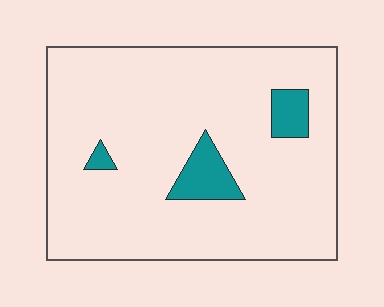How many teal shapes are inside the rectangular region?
3.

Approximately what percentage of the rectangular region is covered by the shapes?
Approximately 10%.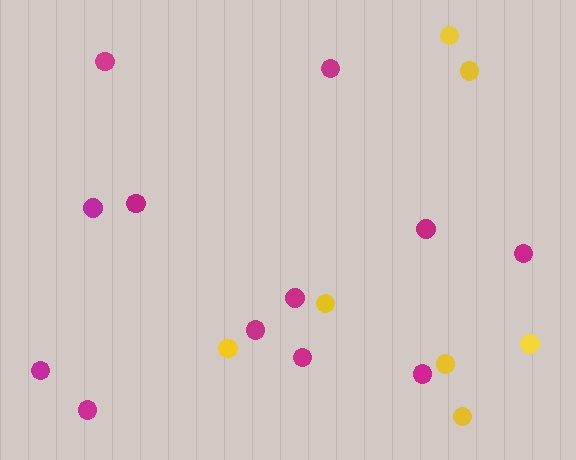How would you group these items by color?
There are 2 groups: one group of yellow circles (7) and one group of magenta circles (12).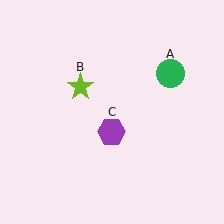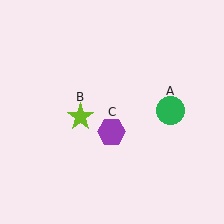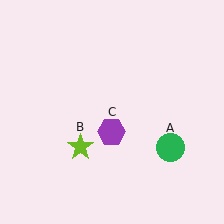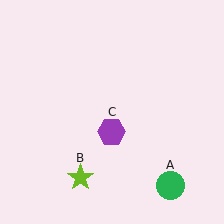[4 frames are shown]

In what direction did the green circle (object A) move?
The green circle (object A) moved down.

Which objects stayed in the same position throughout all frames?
Purple hexagon (object C) remained stationary.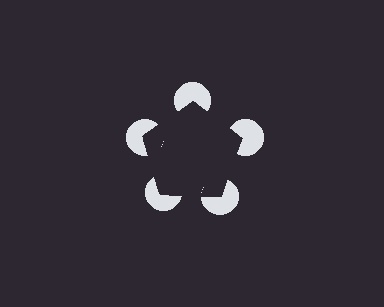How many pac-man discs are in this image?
There are 5 — one at each vertex of the illusory pentagon.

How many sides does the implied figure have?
5 sides.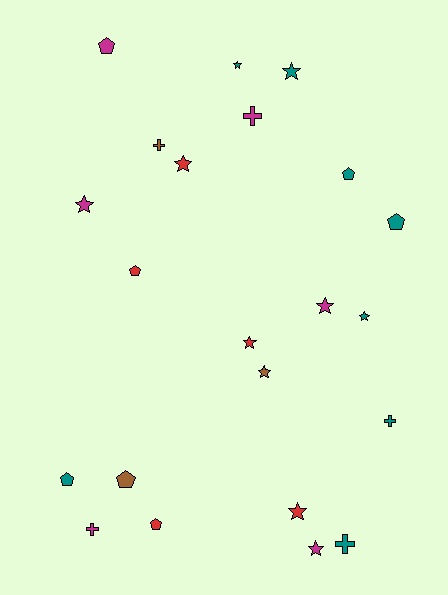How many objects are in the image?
There are 22 objects.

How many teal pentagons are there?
There are 3 teal pentagons.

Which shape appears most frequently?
Star, with 10 objects.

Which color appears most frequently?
Teal, with 8 objects.